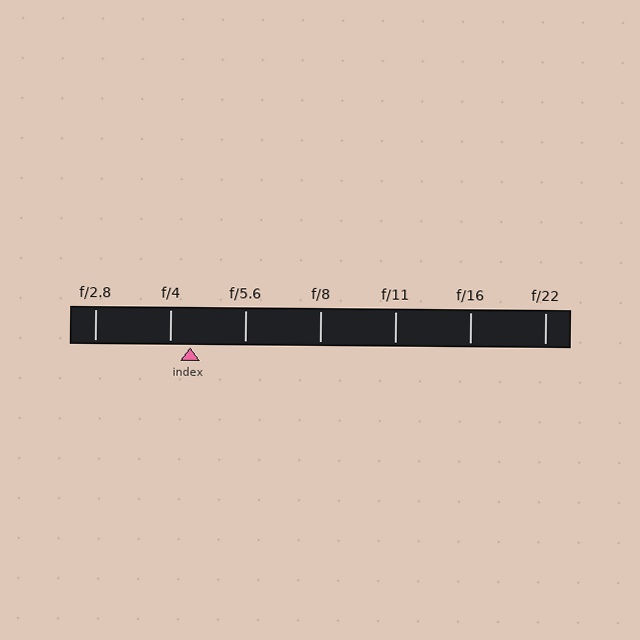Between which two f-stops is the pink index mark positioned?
The index mark is between f/4 and f/5.6.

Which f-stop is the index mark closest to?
The index mark is closest to f/4.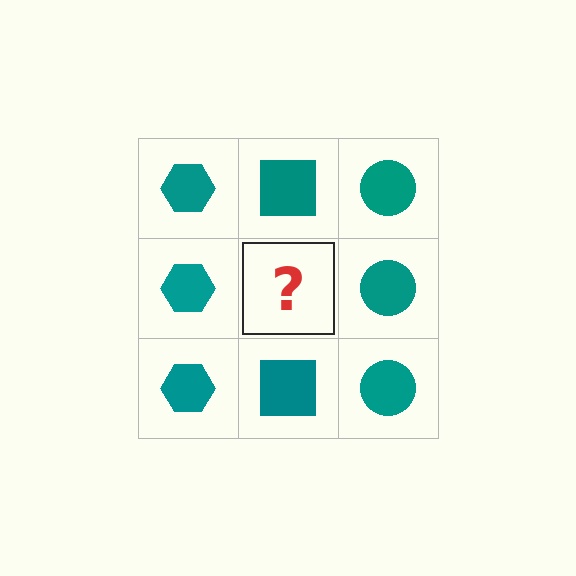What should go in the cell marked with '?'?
The missing cell should contain a teal square.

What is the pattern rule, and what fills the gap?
The rule is that each column has a consistent shape. The gap should be filled with a teal square.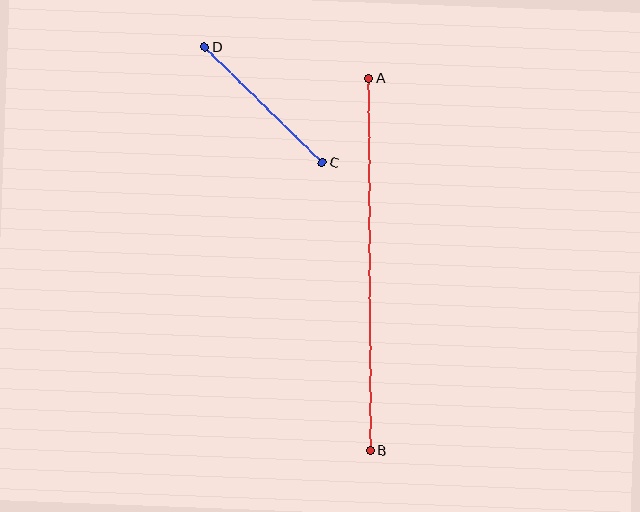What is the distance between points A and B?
The distance is approximately 373 pixels.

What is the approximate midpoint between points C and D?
The midpoint is at approximately (263, 105) pixels.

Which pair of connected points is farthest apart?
Points A and B are farthest apart.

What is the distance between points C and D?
The distance is approximately 165 pixels.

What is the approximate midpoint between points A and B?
The midpoint is at approximately (369, 264) pixels.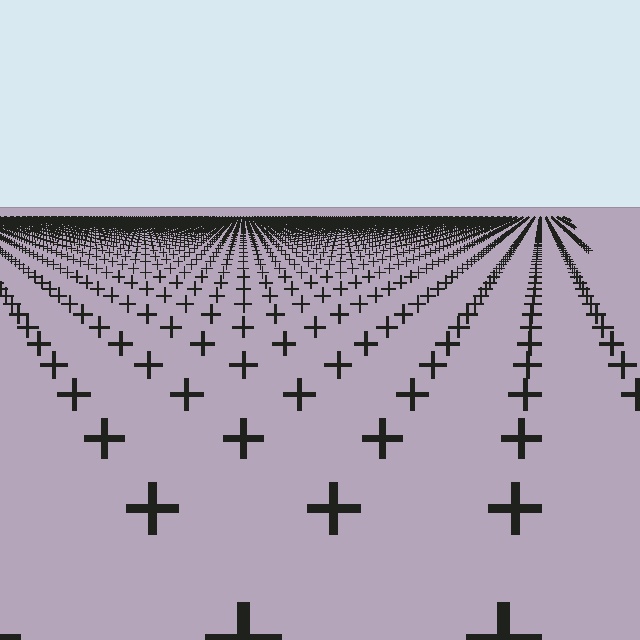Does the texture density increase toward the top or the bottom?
Density increases toward the top.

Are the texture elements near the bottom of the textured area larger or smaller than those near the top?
Larger. Near the bottom, elements are closer to the viewer and appear at a bigger on-screen size.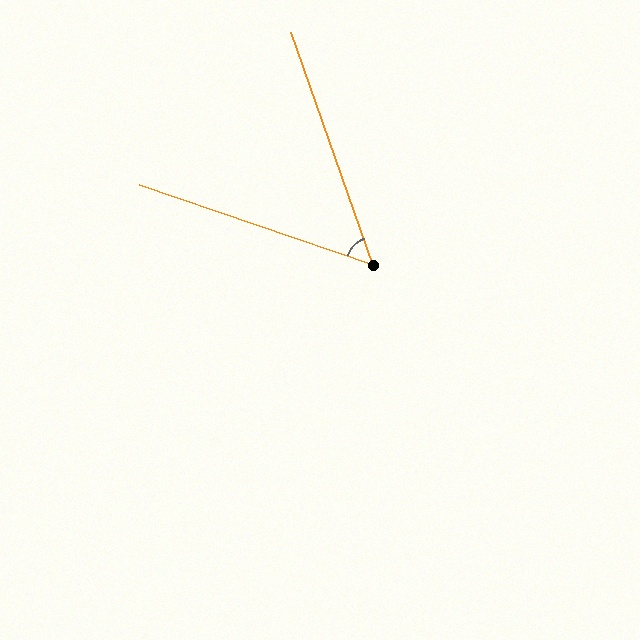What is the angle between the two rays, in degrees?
Approximately 52 degrees.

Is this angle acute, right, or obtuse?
It is acute.